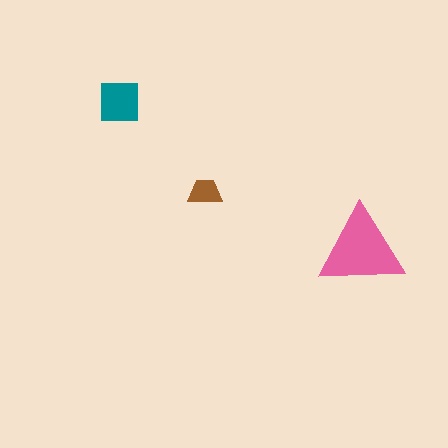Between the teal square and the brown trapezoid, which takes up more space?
The teal square.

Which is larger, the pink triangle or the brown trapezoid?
The pink triangle.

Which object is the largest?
The pink triangle.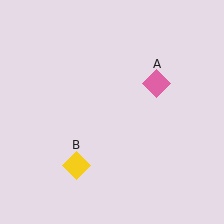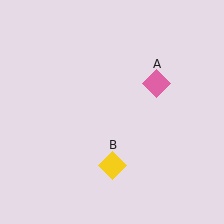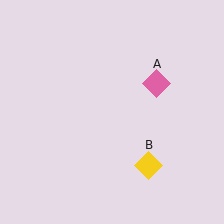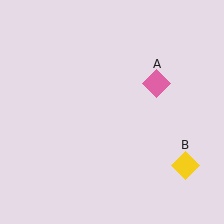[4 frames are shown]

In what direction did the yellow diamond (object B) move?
The yellow diamond (object B) moved right.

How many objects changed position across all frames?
1 object changed position: yellow diamond (object B).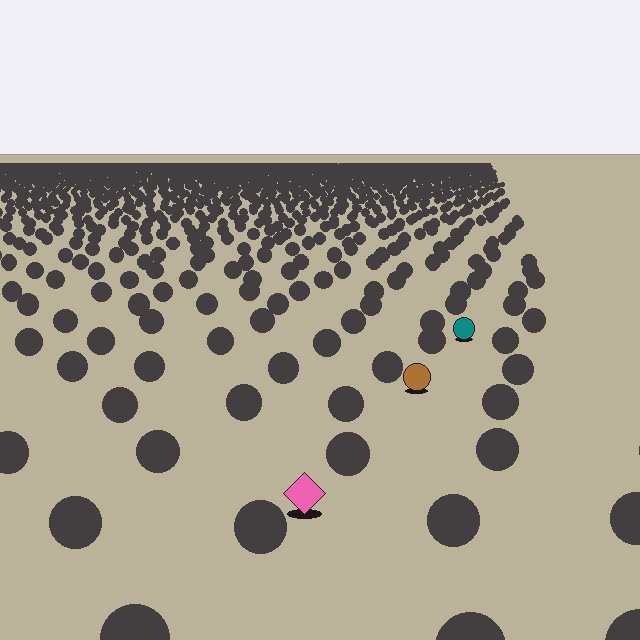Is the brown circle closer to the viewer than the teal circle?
Yes. The brown circle is closer — you can tell from the texture gradient: the ground texture is coarser near it.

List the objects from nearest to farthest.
From nearest to farthest: the pink diamond, the brown circle, the teal circle.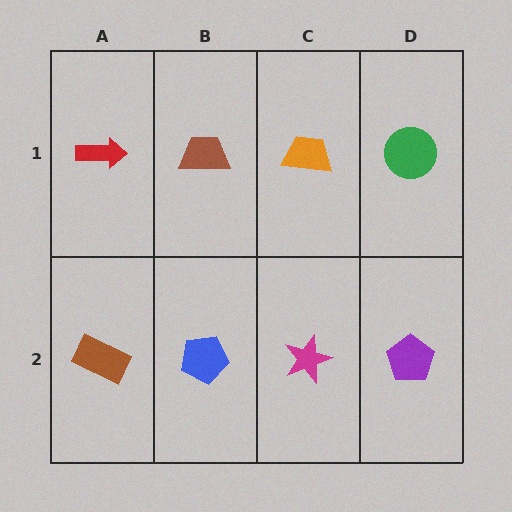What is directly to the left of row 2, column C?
A blue pentagon.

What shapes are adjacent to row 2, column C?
An orange trapezoid (row 1, column C), a blue pentagon (row 2, column B), a purple pentagon (row 2, column D).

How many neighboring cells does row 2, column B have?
3.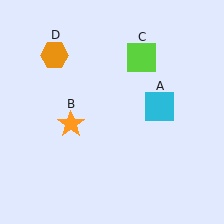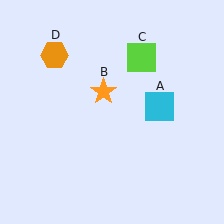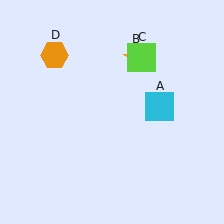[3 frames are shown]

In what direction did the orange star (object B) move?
The orange star (object B) moved up and to the right.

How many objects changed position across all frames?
1 object changed position: orange star (object B).